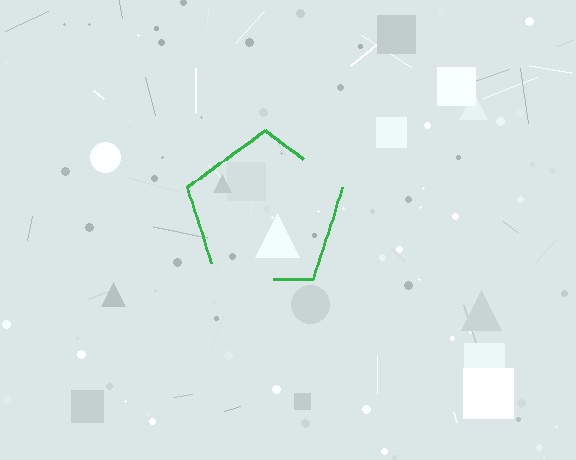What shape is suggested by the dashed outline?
The dashed outline suggests a pentagon.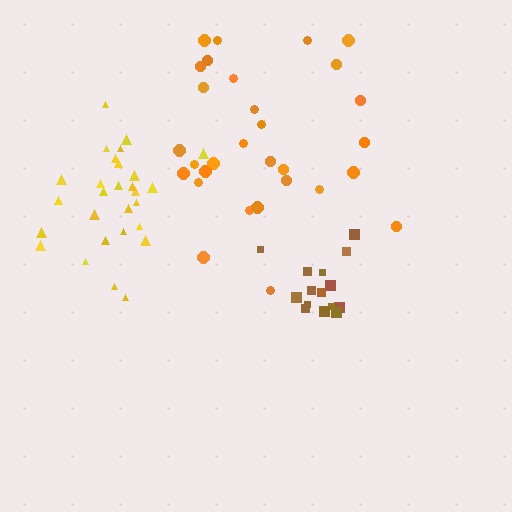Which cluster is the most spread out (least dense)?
Orange.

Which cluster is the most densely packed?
Yellow.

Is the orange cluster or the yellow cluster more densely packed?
Yellow.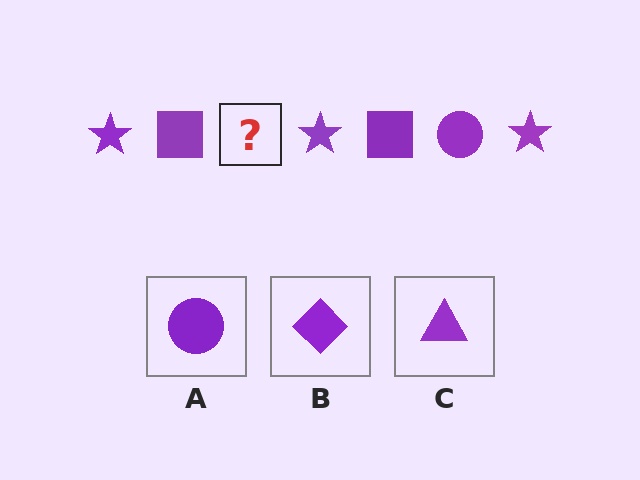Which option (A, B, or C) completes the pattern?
A.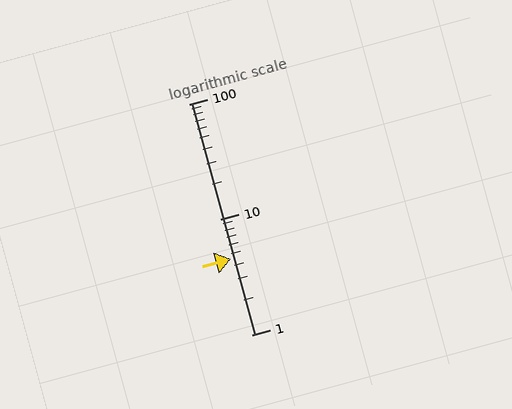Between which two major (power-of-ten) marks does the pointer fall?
The pointer is between 1 and 10.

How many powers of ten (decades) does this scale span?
The scale spans 2 decades, from 1 to 100.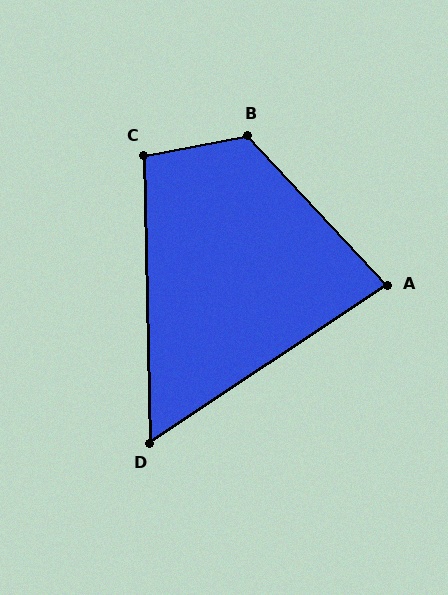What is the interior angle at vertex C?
Approximately 99 degrees (obtuse).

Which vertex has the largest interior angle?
B, at approximately 122 degrees.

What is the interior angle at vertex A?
Approximately 81 degrees (acute).